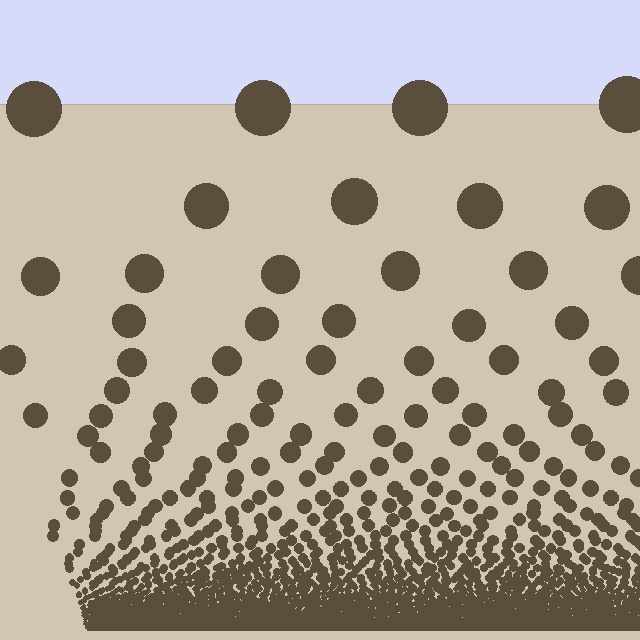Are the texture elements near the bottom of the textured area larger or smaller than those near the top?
Smaller. The gradient is inverted — elements near the bottom are smaller and denser.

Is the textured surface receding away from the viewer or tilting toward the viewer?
The surface appears to tilt toward the viewer. Texture elements get larger and sparser toward the top.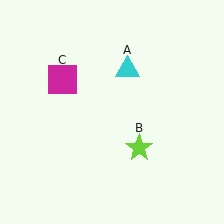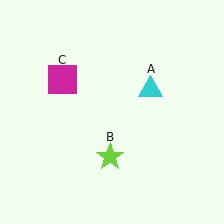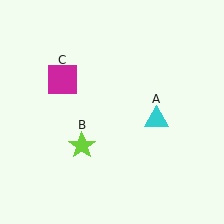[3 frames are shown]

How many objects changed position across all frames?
2 objects changed position: cyan triangle (object A), lime star (object B).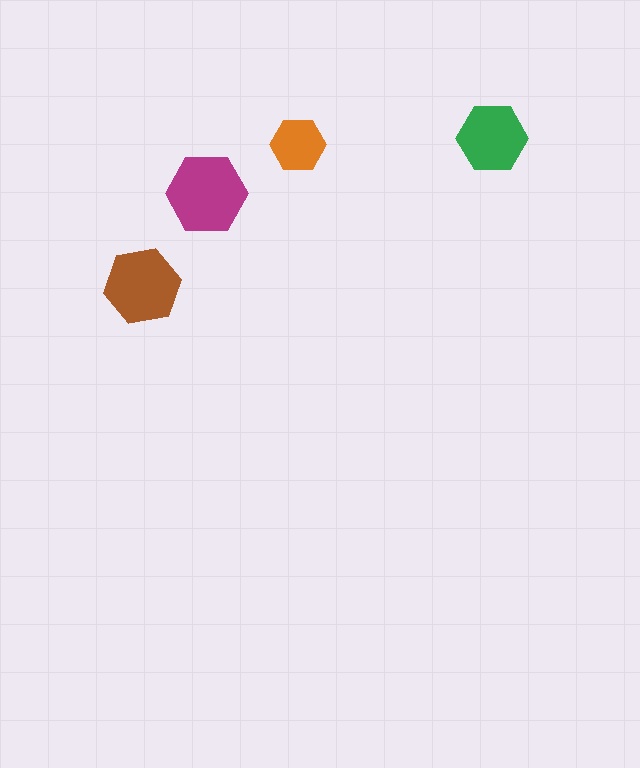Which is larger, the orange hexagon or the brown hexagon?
The brown one.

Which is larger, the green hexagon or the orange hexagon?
The green one.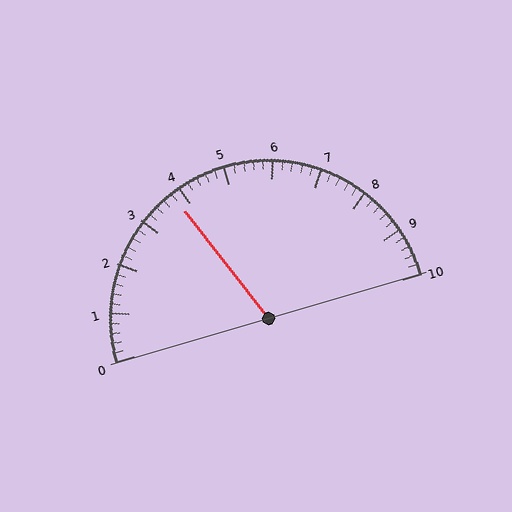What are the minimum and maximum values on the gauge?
The gauge ranges from 0 to 10.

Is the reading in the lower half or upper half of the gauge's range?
The reading is in the lower half of the range (0 to 10).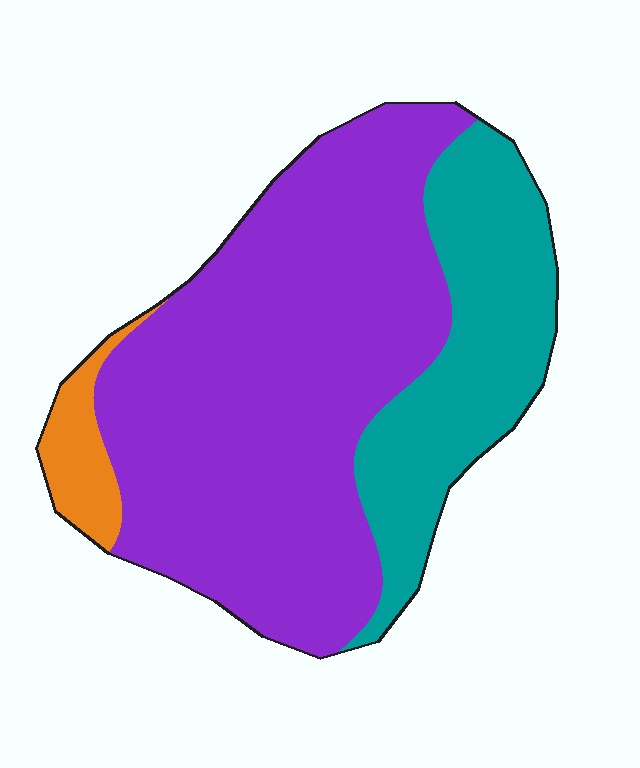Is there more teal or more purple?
Purple.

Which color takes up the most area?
Purple, at roughly 65%.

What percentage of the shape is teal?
Teal takes up about one quarter (1/4) of the shape.